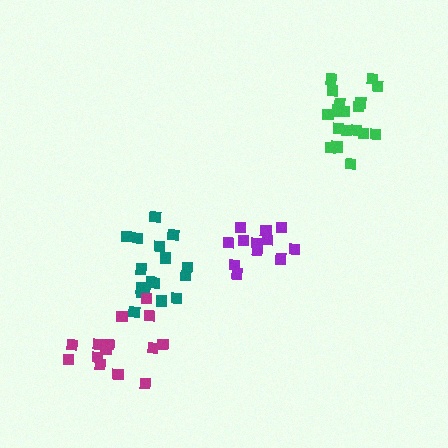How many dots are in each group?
Group 1: 12 dots, Group 2: 17 dots, Group 3: 14 dots, Group 4: 18 dots (61 total).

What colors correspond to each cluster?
The clusters are colored: purple, teal, magenta, green.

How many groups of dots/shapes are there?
There are 4 groups.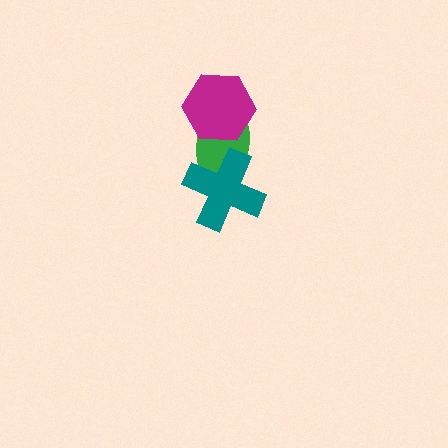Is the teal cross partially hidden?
No, no other shape covers it.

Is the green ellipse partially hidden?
Yes, it is partially covered by another shape.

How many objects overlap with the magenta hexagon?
1 object overlaps with the magenta hexagon.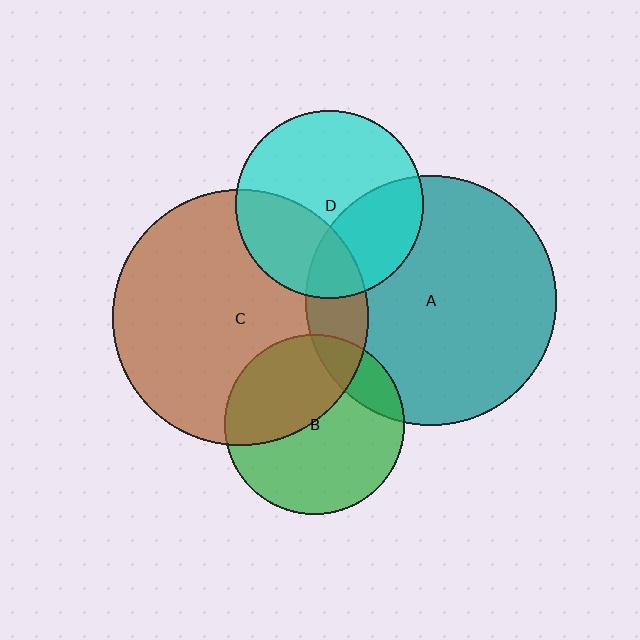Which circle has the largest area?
Circle C (brown).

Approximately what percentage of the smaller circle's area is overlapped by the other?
Approximately 30%.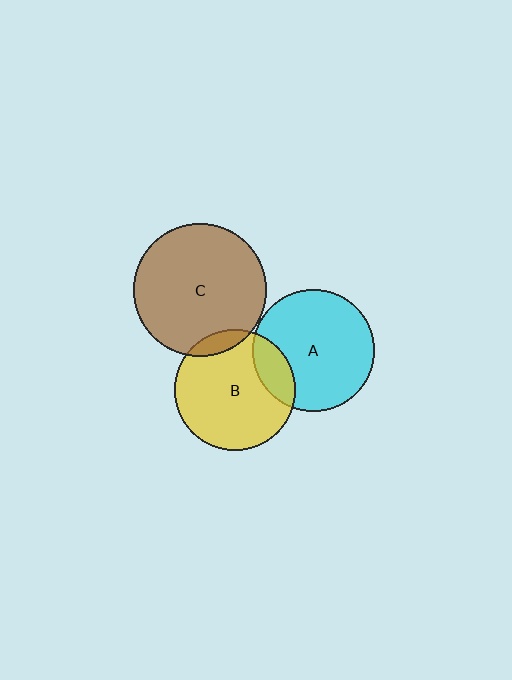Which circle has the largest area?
Circle C (brown).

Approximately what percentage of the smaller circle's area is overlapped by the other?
Approximately 15%.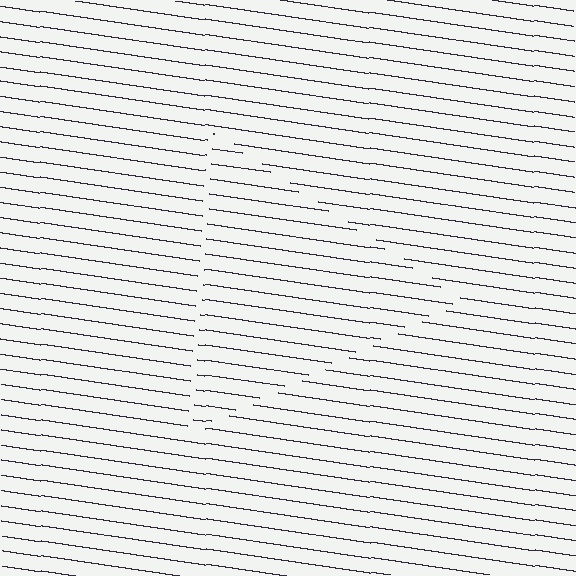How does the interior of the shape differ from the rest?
The interior of the shape contains the same grating, shifted by half a period — the contour is defined by the phase discontinuity where line-ends from the inner and outer gratings abut.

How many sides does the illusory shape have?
3 sides — the line-ends trace a triangle.